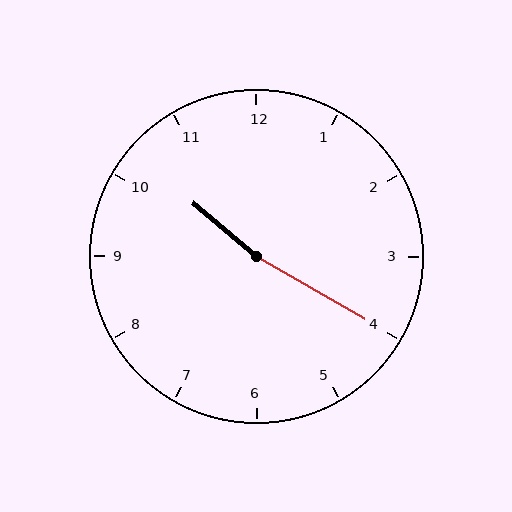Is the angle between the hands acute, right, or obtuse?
It is obtuse.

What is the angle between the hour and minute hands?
Approximately 170 degrees.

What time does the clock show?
10:20.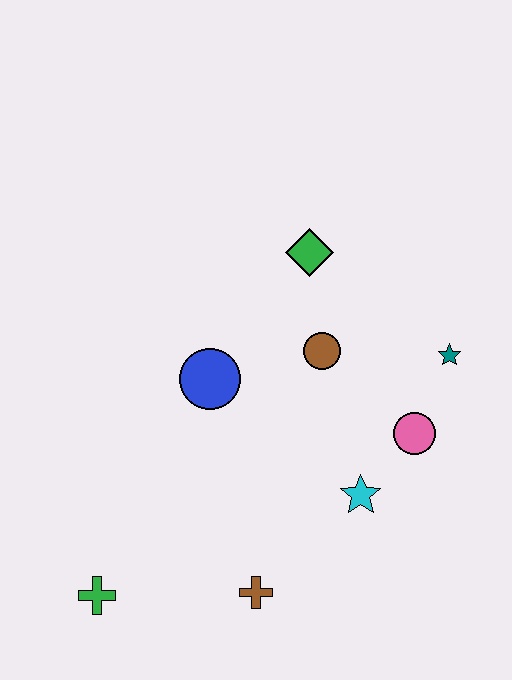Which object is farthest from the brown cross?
The green diamond is farthest from the brown cross.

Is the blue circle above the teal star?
No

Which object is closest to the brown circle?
The green diamond is closest to the brown circle.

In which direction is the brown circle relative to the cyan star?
The brown circle is above the cyan star.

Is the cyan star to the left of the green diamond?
No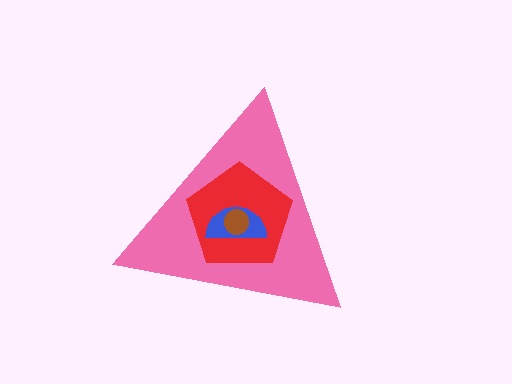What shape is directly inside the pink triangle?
The red pentagon.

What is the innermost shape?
The brown circle.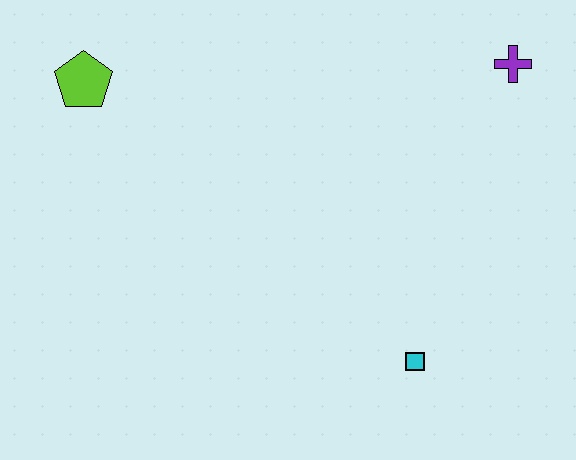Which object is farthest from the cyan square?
The lime pentagon is farthest from the cyan square.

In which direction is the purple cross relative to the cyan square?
The purple cross is above the cyan square.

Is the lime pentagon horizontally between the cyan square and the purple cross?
No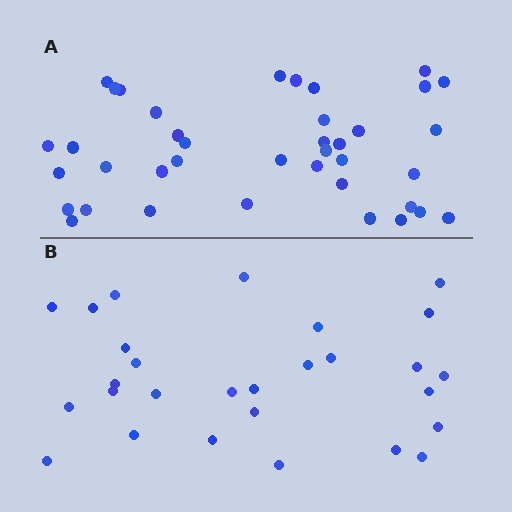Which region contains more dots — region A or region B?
Region A (the top region) has more dots.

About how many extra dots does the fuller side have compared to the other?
Region A has roughly 12 or so more dots than region B.